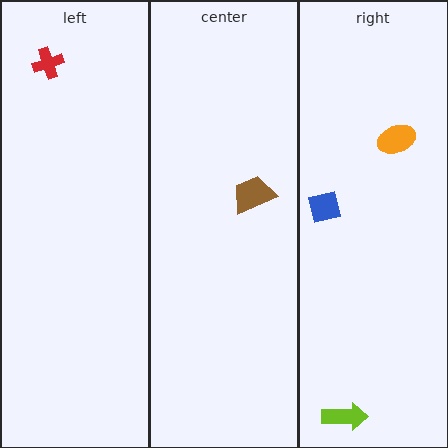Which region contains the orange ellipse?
The right region.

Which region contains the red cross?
The left region.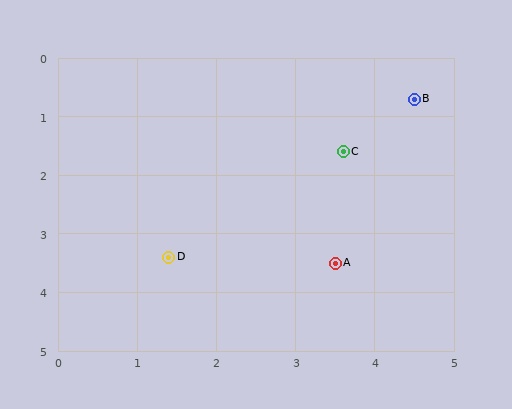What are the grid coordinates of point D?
Point D is at approximately (1.4, 3.4).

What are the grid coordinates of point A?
Point A is at approximately (3.5, 3.5).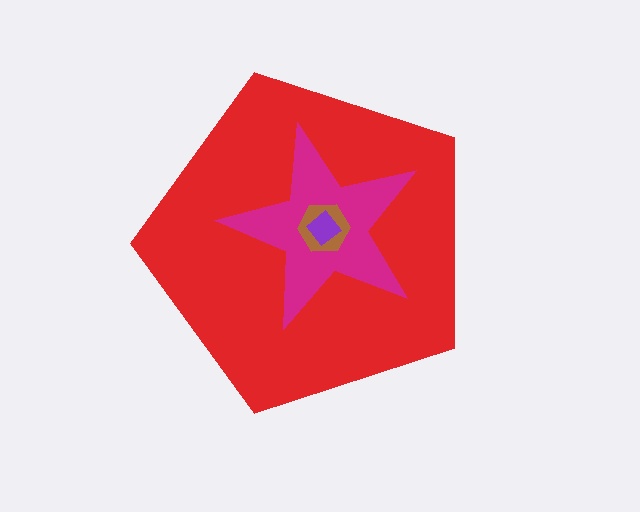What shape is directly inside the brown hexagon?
The purple diamond.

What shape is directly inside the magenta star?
The brown hexagon.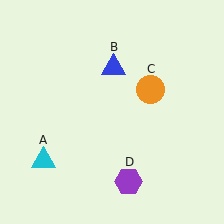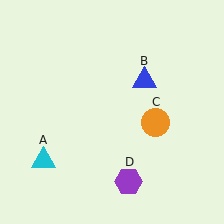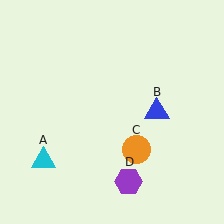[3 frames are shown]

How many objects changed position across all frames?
2 objects changed position: blue triangle (object B), orange circle (object C).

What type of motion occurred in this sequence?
The blue triangle (object B), orange circle (object C) rotated clockwise around the center of the scene.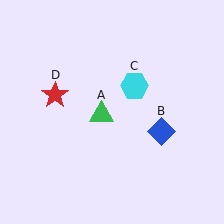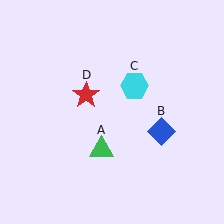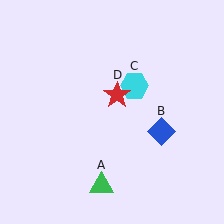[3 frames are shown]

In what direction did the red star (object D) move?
The red star (object D) moved right.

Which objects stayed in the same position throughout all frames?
Blue diamond (object B) and cyan hexagon (object C) remained stationary.